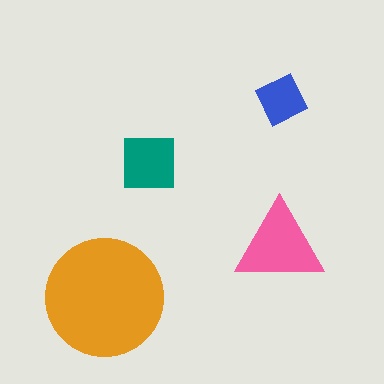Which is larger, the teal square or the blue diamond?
The teal square.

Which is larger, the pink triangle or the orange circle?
The orange circle.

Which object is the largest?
The orange circle.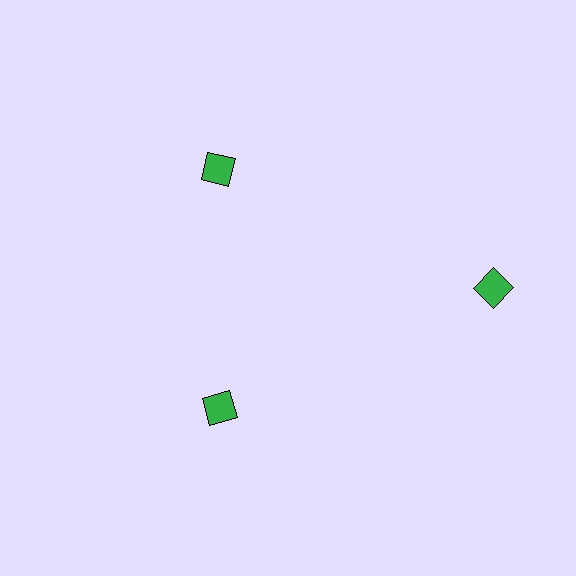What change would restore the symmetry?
The symmetry would be restored by moving it inward, back onto the ring so that all 3 diamonds sit at equal angles and equal distance from the center.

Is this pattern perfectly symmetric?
No. The 3 green diamonds are arranged in a ring, but one element near the 3 o'clock position is pushed outward from the center, breaking the 3-fold rotational symmetry.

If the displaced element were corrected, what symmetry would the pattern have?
It would have 3-fold rotational symmetry — the pattern would map onto itself every 120 degrees.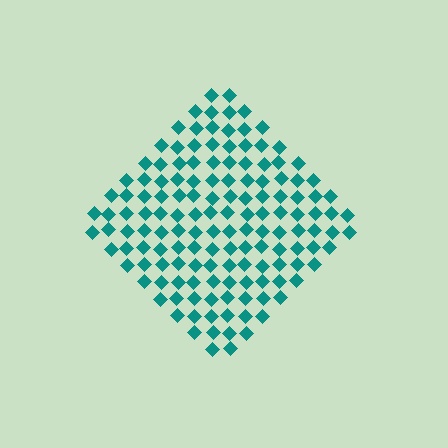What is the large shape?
The large shape is a diamond.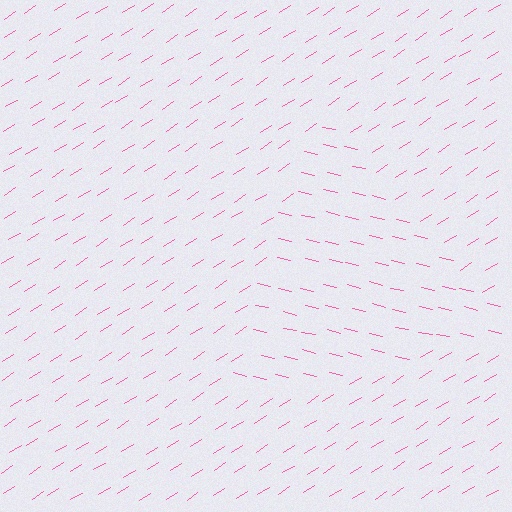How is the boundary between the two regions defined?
The boundary is defined purely by a change in line orientation (approximately 45 degrees difference). All lines are the same color and thickness.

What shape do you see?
I see a triangle.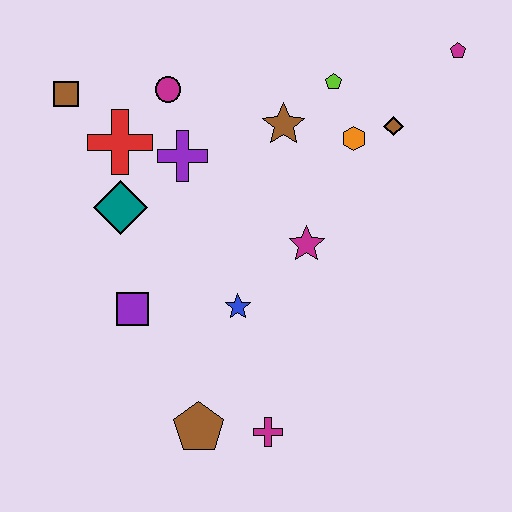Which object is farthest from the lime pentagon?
The brown pentagon is farthest from the lime pentagon.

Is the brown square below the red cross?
No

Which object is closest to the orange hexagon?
The brown diamond is closest to the orange hexagon.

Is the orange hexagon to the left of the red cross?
No